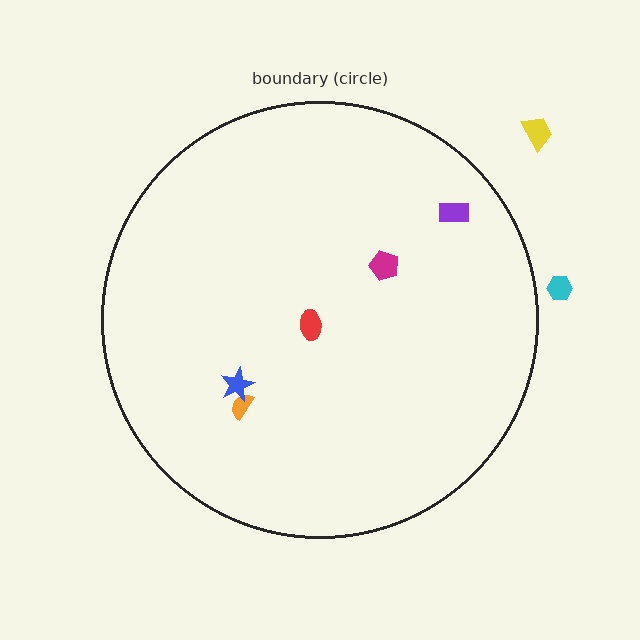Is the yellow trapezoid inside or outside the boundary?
Outside.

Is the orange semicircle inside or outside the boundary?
Inside.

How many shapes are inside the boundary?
5 inside, 2 outside.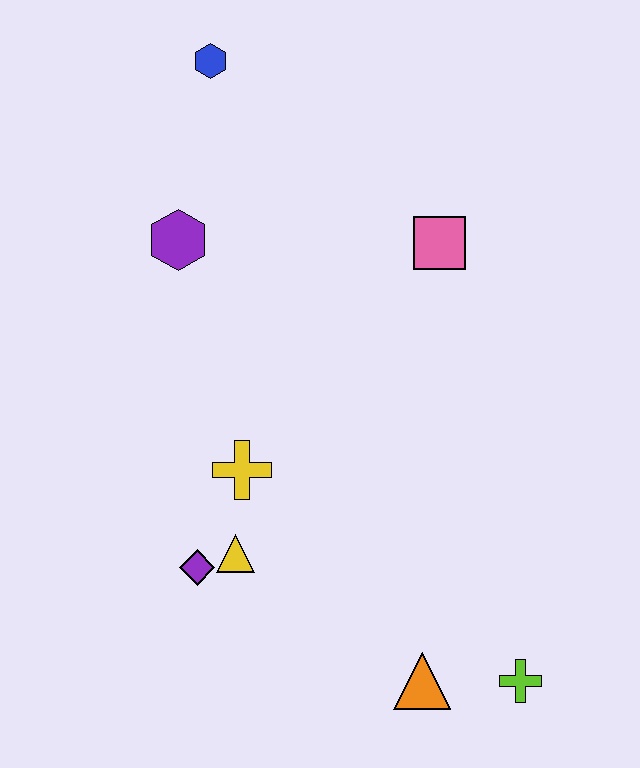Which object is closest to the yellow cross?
The yellow triangle is closest to the yellow cross.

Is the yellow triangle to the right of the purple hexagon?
Yes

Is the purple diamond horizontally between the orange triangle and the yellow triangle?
No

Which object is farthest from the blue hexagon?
The lime cross is farthest from the blue hexagon.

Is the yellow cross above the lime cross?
Yes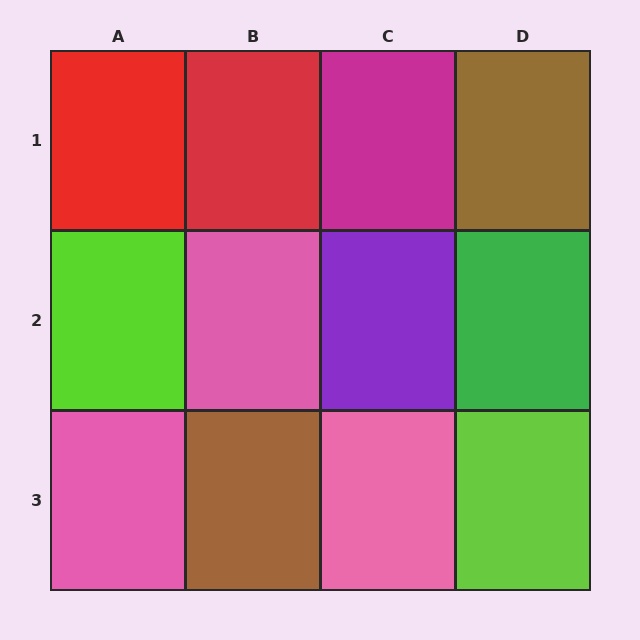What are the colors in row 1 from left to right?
Red, red, magenta, brown.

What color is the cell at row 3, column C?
Pink.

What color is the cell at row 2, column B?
Pink.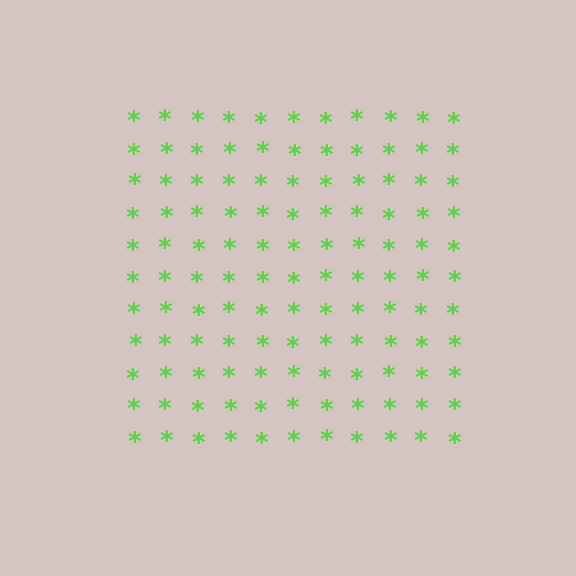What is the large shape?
The large shape is a square.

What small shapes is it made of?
It is made of small asterisks.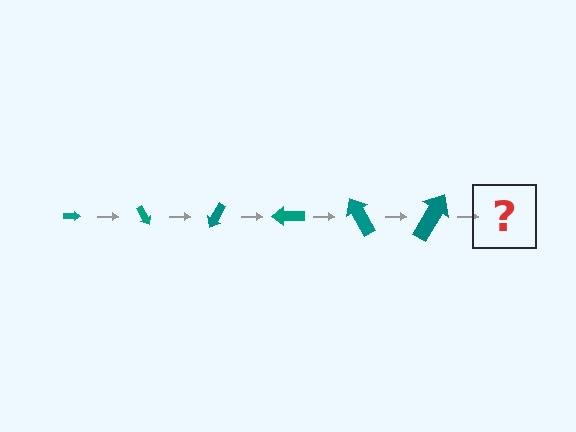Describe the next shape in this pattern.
It should be an arrow, larger than the previous one and rotated 360 degrees from the start.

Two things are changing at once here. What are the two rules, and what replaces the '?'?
The two rules are that the arrow grows larger each step and it rotates 60 degrees each step. The '?' should be an arrow, larger than the previous one and rotated 360 degrees from the start.